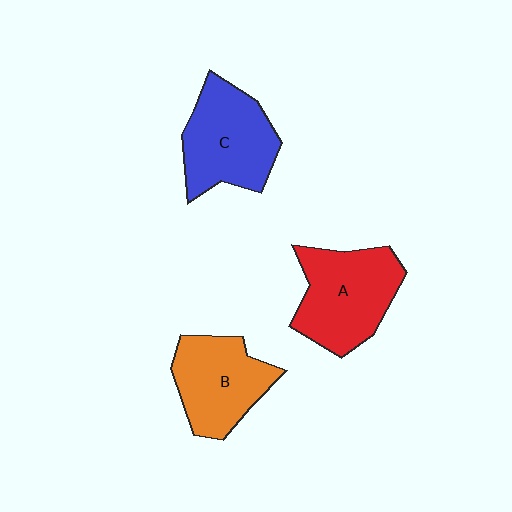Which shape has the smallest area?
Shape B (orange).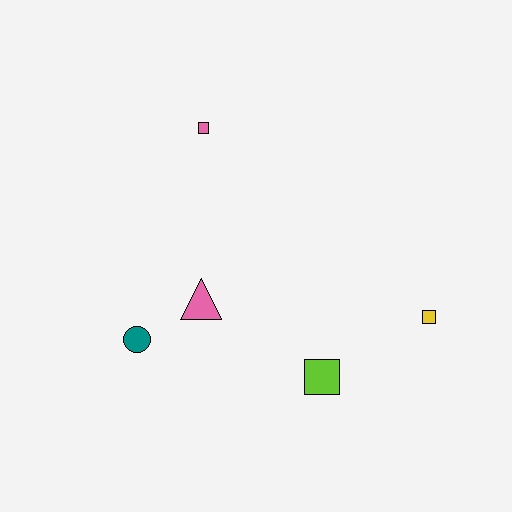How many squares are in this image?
There are 3 squares.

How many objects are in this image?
There are 5 objects.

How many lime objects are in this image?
There is 1 lime object.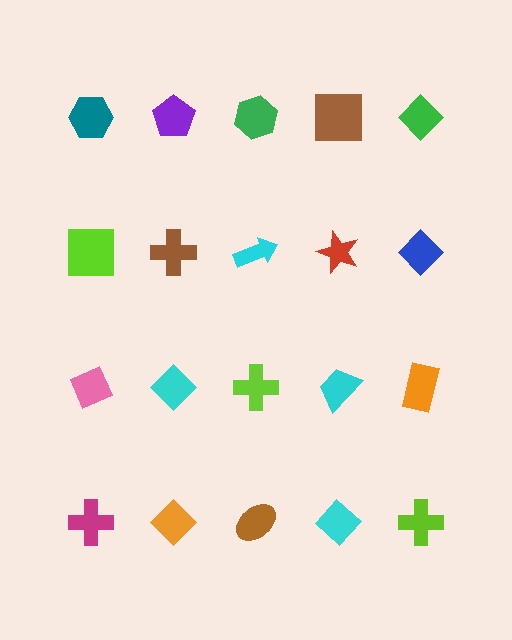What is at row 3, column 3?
A lime cross.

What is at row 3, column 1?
A pink diamond.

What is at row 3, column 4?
A cyan trapezoid.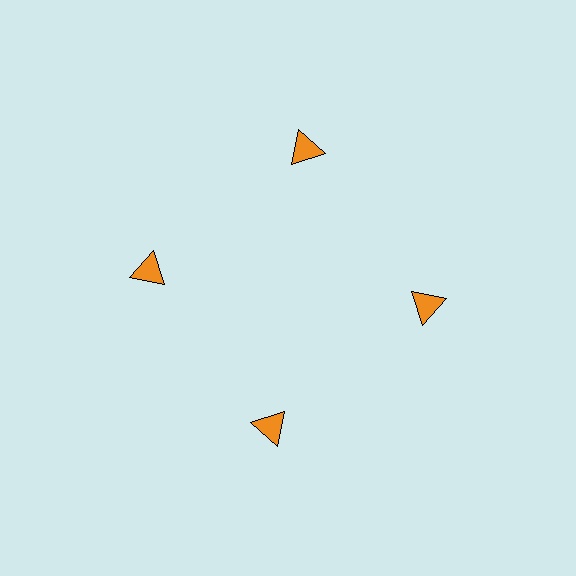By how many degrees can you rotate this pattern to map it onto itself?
The pattern maps onto itself every 90 degrees of rotation.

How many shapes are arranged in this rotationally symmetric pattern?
There are 4 shapes, arranged in 4 groups of 1.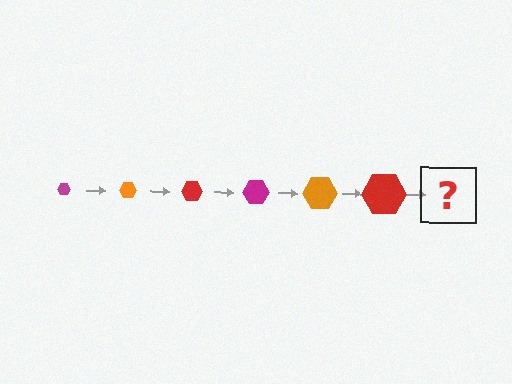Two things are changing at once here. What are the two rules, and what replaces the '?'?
The two rules are that the hexagon grows larger each step and the color cycles through magenta, orange, and red. The '?' should be a magenta hexagon, larger than the previous one.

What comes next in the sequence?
The next element should be a magenta hexagon, larger than the previous one.